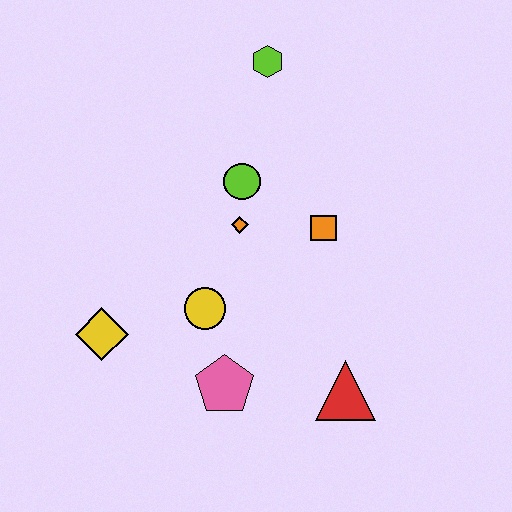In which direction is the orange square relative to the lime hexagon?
The orange square is below the lime hexagon.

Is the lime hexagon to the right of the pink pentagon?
Yes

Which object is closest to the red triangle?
The pink pentagon is closest to the red triangle.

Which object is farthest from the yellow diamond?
The lime hexagon is farthest from the yellow diamond.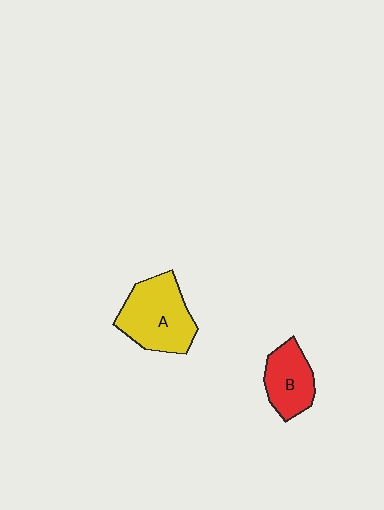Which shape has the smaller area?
Shape B (red).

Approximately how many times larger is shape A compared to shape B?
Approximately 1.5 times.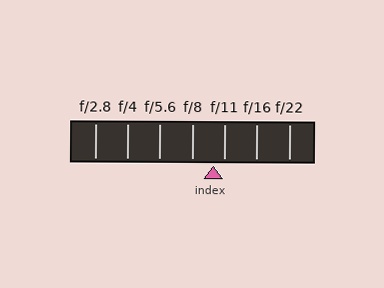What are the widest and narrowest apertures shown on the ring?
The widest aperture shown is f/2.8 and the narrowest is f/22.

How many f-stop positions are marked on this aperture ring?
There are 7 f-stop positions marked.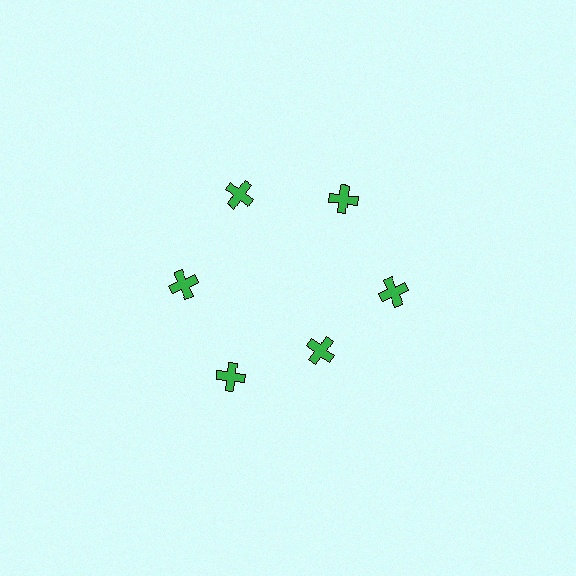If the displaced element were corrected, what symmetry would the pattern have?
It would have 6-fold rotational symmetry — the pattern would map onto itself every 60 degrees.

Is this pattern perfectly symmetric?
No. The 6 green crosses are arranged in a ring, but one element near the 5 o'clock position is pulled inward toward the center, breaking the 6-fold rotational symmetry.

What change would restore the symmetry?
The symmetry would be restored by moving it outward, back onto the ring so that all 6 crosses sit at equal angles and equal distance from the center.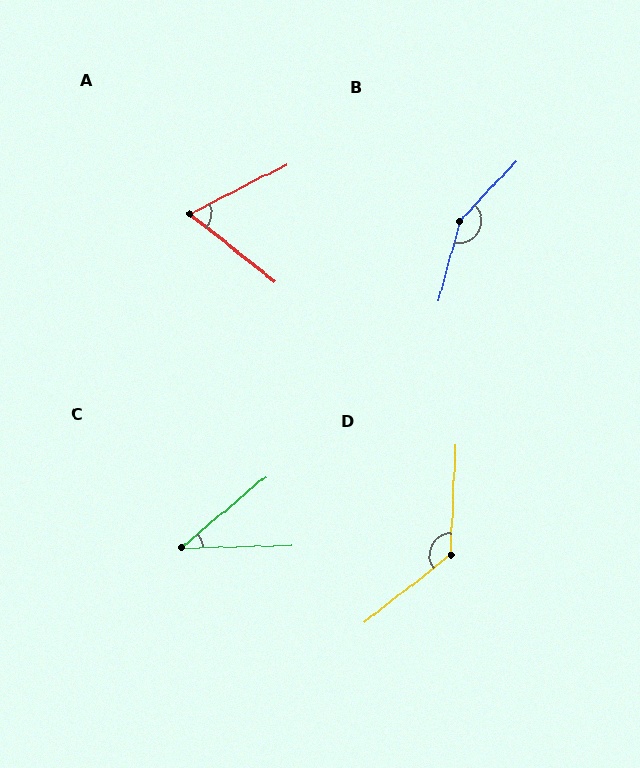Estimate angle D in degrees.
Approximately 130 degrees.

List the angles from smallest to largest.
C (38°), A (65°), D (130°), B (152°).